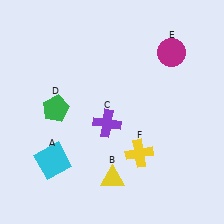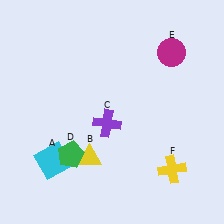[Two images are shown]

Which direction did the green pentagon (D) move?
The green pentagon (D) moved down.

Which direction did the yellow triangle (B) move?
The yellow triangle (B) moved left.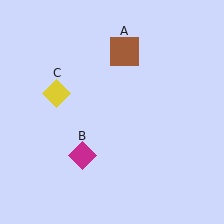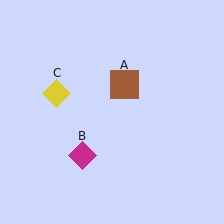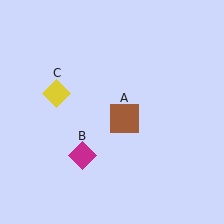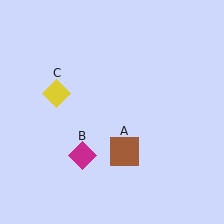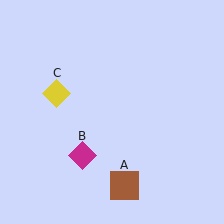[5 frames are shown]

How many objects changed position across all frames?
1 object changed position: brown square (object A).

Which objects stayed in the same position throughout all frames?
Magenta diamond (object B) and yellow diamond (object C) remained stationary.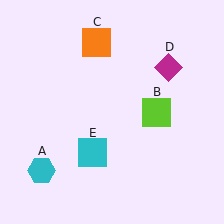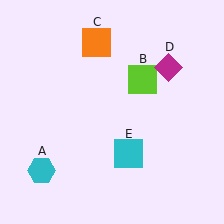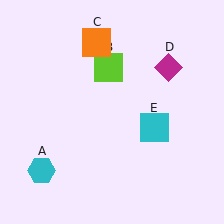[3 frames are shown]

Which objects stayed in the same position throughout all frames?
Cyan hexagon (object A) and orange square (object C) and magenta diamond (object D) remained stationary.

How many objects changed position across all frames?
2 objects changed position: lime square (object B), cyan square (object E).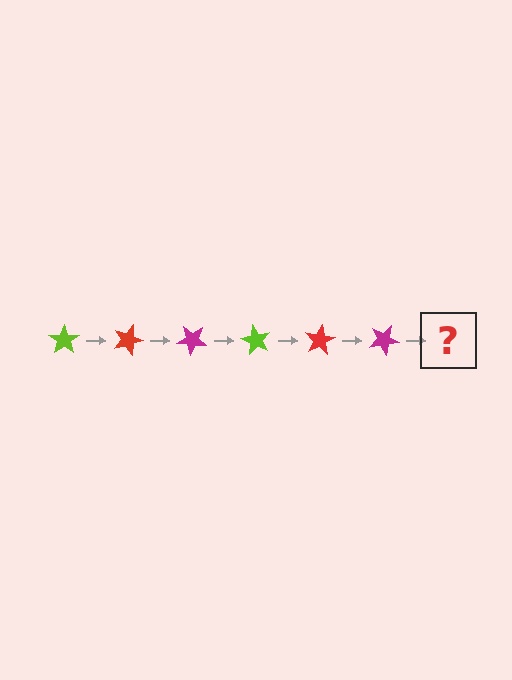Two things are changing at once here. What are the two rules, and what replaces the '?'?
The two rules are that it rotates 20 degrees each step and the color cycles through lime, red, and magenta. The '?' should be a lime star, rotated 120 degrees from the start.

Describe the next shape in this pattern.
It should be a lime star, rotated 120 degrees from the start.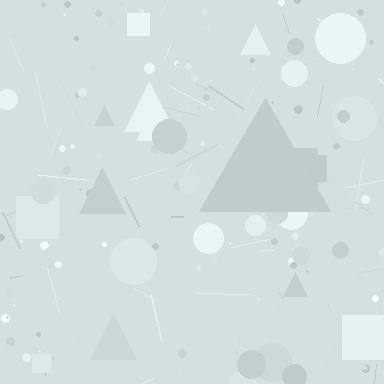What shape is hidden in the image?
A triangle is hidden in the image.